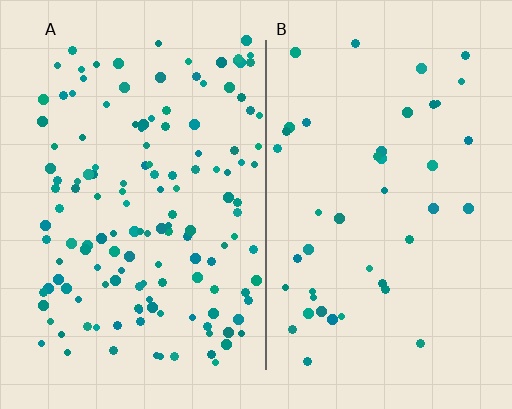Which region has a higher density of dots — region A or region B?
A (the left).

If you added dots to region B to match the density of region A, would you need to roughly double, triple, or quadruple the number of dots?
Approximately triple.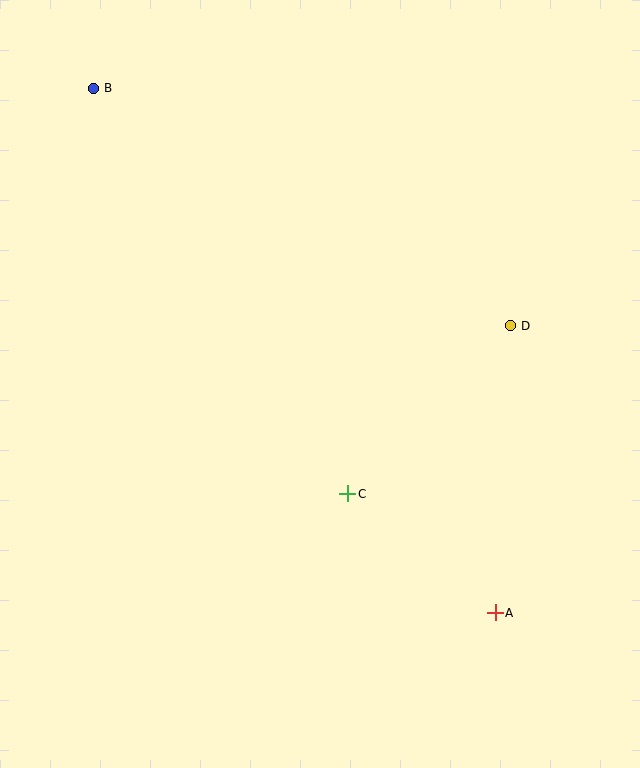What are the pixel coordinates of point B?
Point B is at (94, 88).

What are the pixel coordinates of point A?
Point A is at (495, 613).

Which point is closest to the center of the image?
Point C at (348, 494) is closest to the center.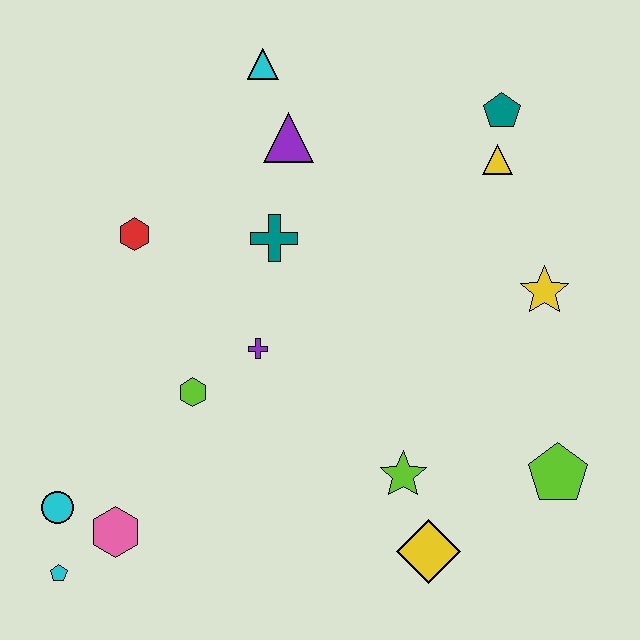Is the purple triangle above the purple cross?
Yes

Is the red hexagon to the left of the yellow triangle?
Yes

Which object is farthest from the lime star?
The cyan triangle is farthest from the lime star.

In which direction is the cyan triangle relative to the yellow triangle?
The cyan triangle is to the left of the yellow triangle.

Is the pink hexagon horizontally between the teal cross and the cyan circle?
Yes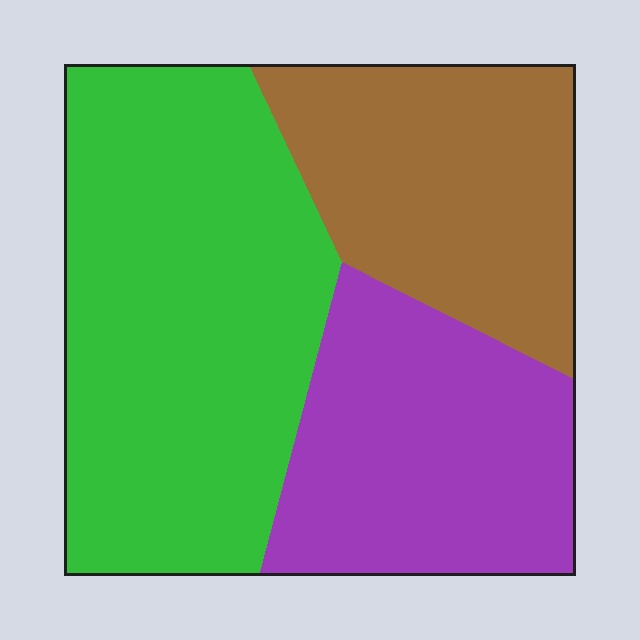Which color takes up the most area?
Green, at roughly 45%.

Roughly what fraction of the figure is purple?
Purple covers about 30% of the figure.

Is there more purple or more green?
Green.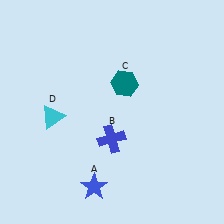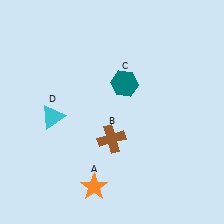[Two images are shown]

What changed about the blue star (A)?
In Image 1, A is blue. In Image 2, it changed to orange.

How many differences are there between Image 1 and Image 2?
There are 2 differences between the two images.